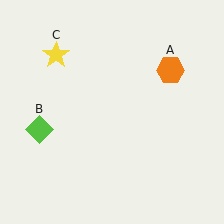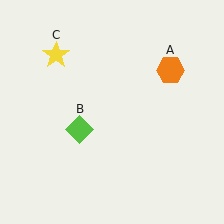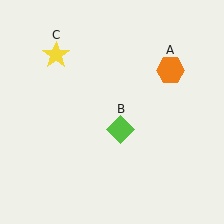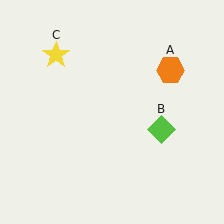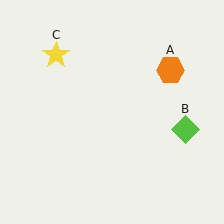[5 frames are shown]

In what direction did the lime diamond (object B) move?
The lime diamond (object B) moved right.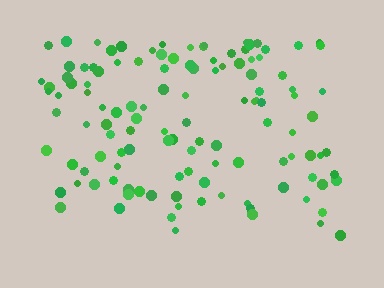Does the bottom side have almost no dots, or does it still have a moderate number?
Still a moderate number, just noticeably fewer than the top.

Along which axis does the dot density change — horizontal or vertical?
Vertical.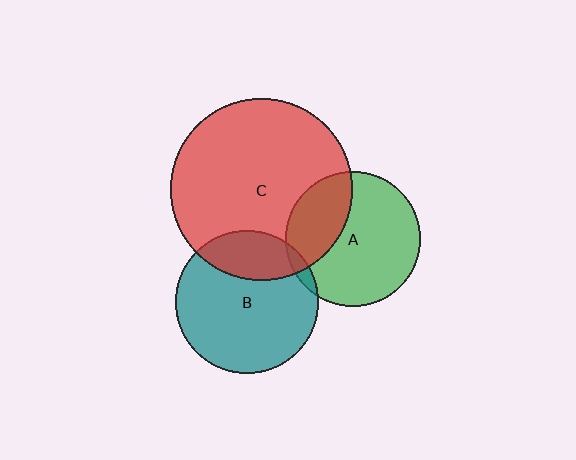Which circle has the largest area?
Circle C (red).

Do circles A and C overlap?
Yes.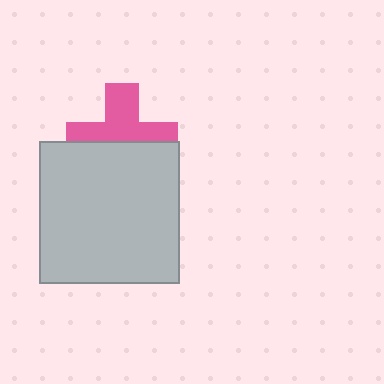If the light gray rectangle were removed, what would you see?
You would see the complete pink cross.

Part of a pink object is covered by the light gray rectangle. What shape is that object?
It is a cross.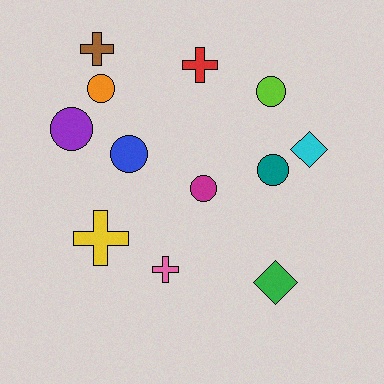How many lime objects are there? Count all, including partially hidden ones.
There is 1 lime object.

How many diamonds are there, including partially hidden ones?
There are 2 diamonds.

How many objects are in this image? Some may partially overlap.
There are 12 objects.